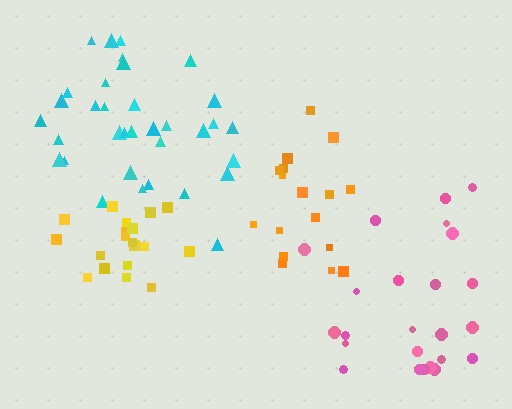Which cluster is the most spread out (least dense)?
Pink.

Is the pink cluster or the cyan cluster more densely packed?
Cyan.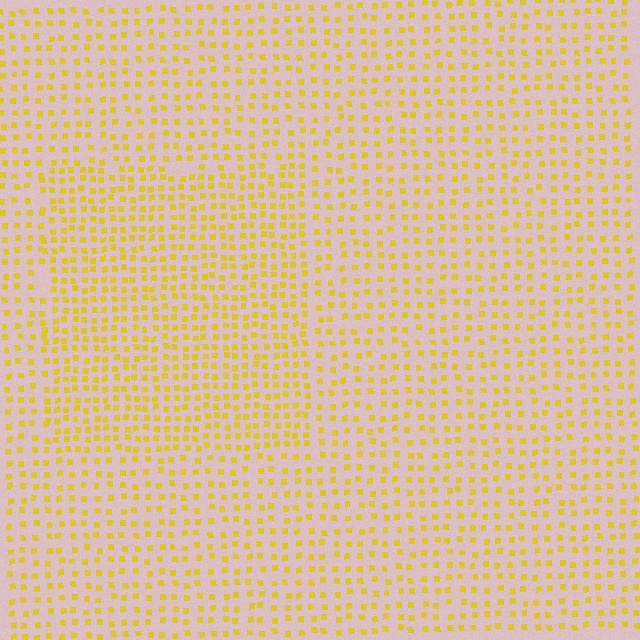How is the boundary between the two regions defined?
The boundary is defined by a change in element density (approximately 1.6x ratio). All elements are the same color, size, and shape.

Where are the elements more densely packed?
The elements are more densely packed inside the rectangle boundary.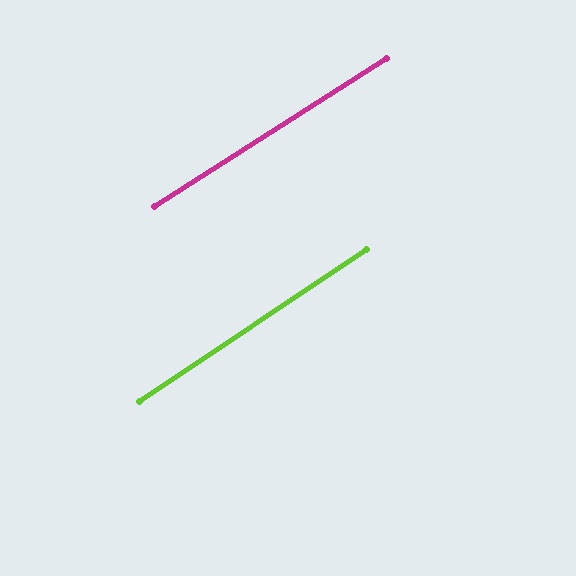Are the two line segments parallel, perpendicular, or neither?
Parallel — their directions differ by only 1.4°.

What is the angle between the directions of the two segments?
Approximately 1 degree.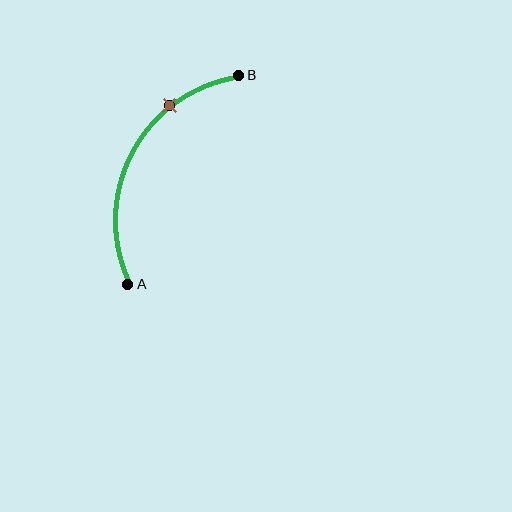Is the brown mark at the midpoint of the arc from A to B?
No. The brown mark lies on the arc but is closer to endpoint B. The arc midpoint would be at the point on the curve equidistant along the arc from both A and B.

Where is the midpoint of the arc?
The arc midpoint is the point on the curve farthest from the straight line joining A and B. It sits to the left of that line.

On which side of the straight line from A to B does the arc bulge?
The arc bulges to the left of the straight line connecting A and B.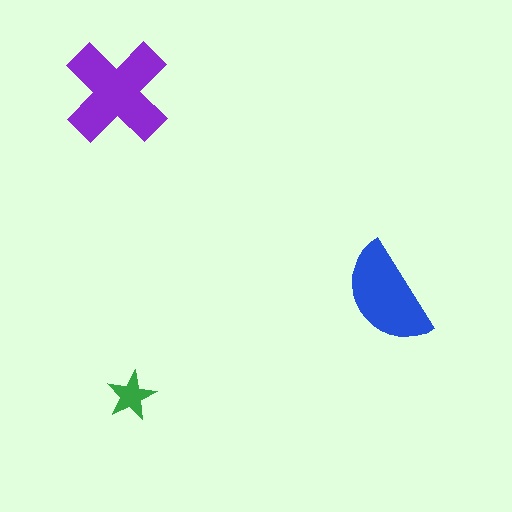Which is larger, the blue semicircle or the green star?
The blue semicircle.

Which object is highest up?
The purple cross is topmost.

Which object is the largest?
The purple cross.